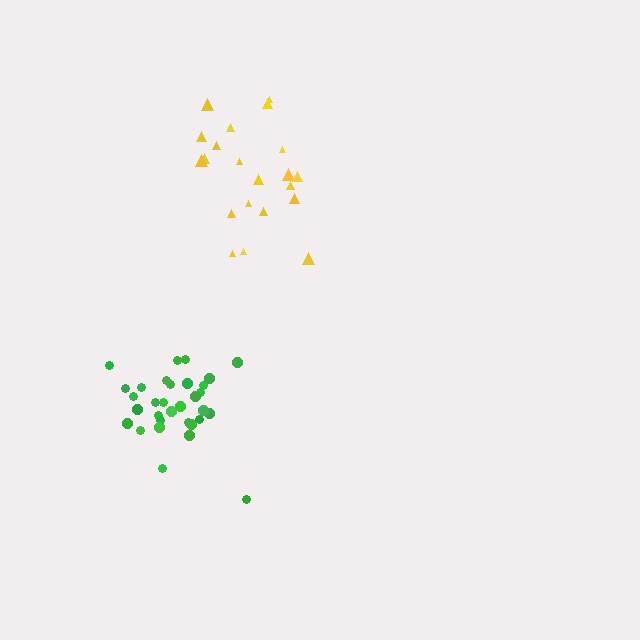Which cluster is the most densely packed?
Green.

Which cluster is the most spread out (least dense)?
Yellow.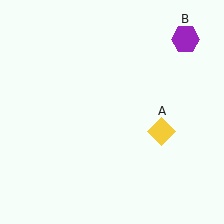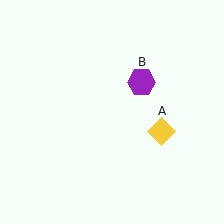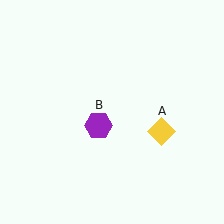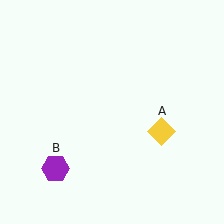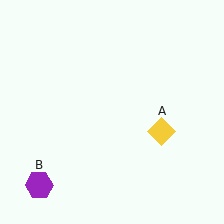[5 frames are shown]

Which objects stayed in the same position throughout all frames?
Yellow diamond (object A) remained stationary.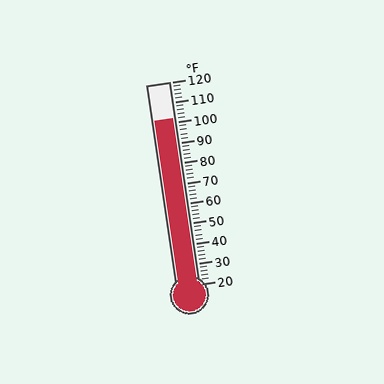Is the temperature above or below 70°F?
The temperature is above 70°F.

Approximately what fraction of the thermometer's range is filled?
The thermometer is filled to approximately 80% of its range.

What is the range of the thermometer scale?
The thermometer scale ranges from 20°F to 120°F.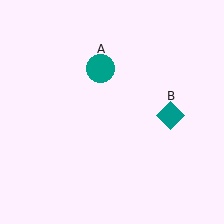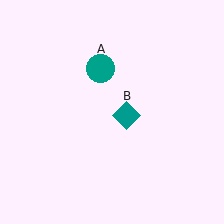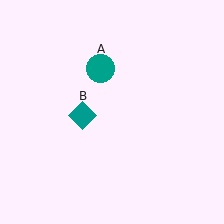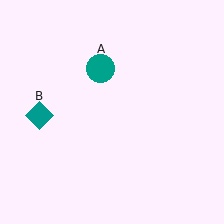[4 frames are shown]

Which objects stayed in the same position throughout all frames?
Teal circle (object A) remained stationary.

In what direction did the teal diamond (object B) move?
The teal diamond (object B) moved left.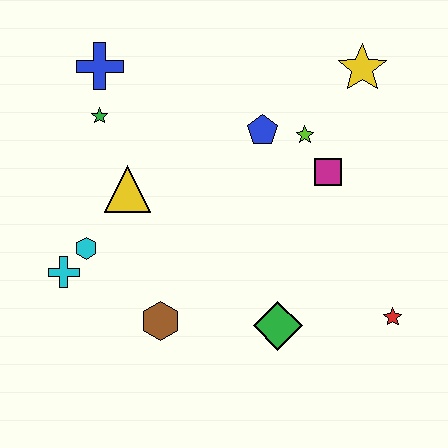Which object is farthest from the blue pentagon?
The cyan cross is farthest from the blue pentagon.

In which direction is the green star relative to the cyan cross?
The green star is above the cyan cross.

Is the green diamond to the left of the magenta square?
Yes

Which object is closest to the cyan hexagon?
The cyan cross is closest to the cyan hexagon.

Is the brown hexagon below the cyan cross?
Yes